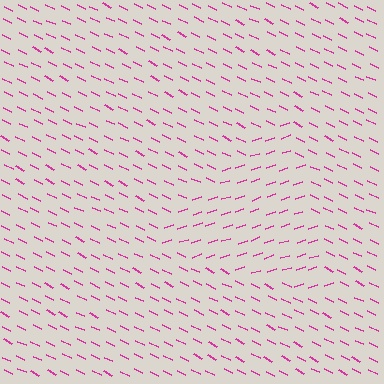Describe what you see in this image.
The image is filled with small magenta line segments. A triangle region in the image has lines oriented differently from the surrounding lines, creating a visible texture boundary.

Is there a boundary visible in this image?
Yes, there is a texture boundary formed by a change in line orientation.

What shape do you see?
I see a triangle.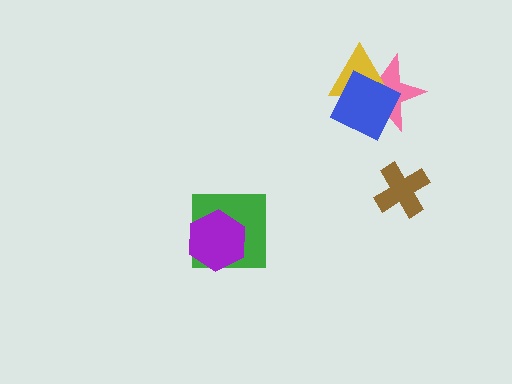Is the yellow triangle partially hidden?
Yes, it is partially covered by another shape.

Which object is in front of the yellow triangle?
The blue square is in front of the yellow triangle.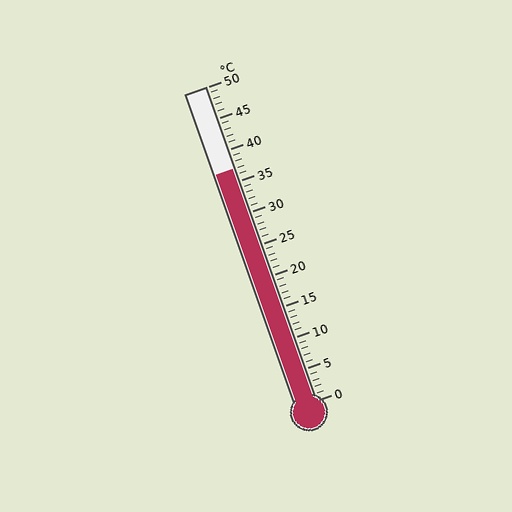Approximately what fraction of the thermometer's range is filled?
The thermometer is filled to approximately 75% of its range.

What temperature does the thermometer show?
The thermometer shows approximately 37°C.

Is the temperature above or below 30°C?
The temperature is above 30°C.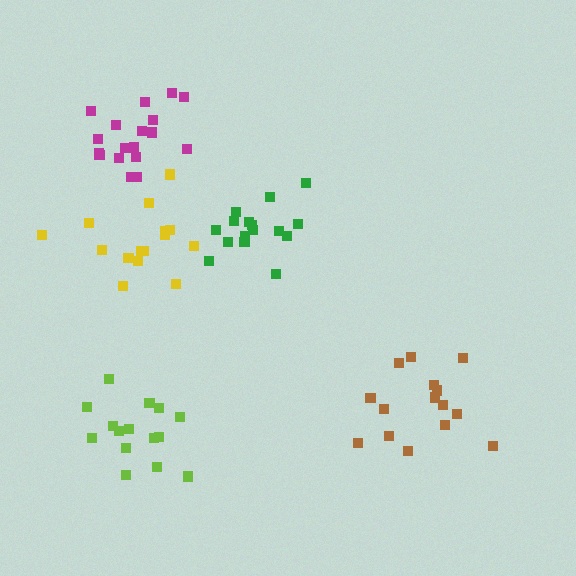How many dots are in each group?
Group 1: 15 dots, Group 2: 15 dots, Group 3: 16 dots, Group 4: 18 dots, Group 5: 16 dots (80 total).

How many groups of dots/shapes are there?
There are 5 groups.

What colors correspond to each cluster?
The clusters are colored: lime, yellow, brown, magenta, green.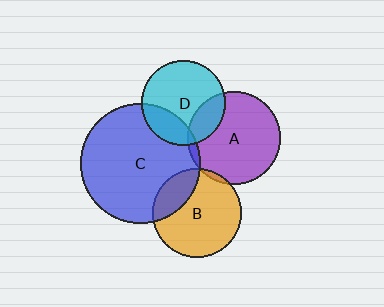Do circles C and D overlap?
Yes.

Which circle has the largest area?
Circle C (blue).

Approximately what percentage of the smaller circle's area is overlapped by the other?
Approximately 25%.